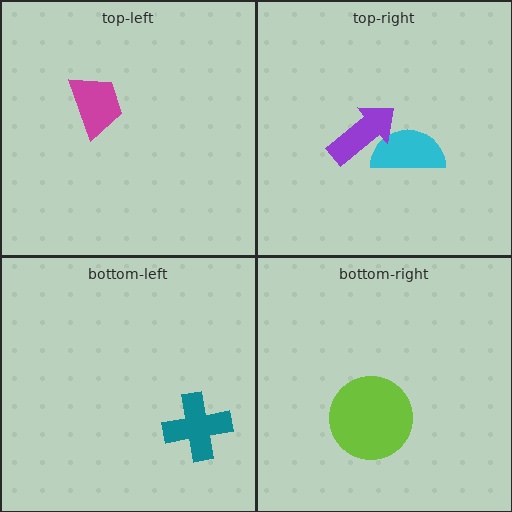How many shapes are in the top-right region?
2.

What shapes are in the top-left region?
The magenta trapezoid.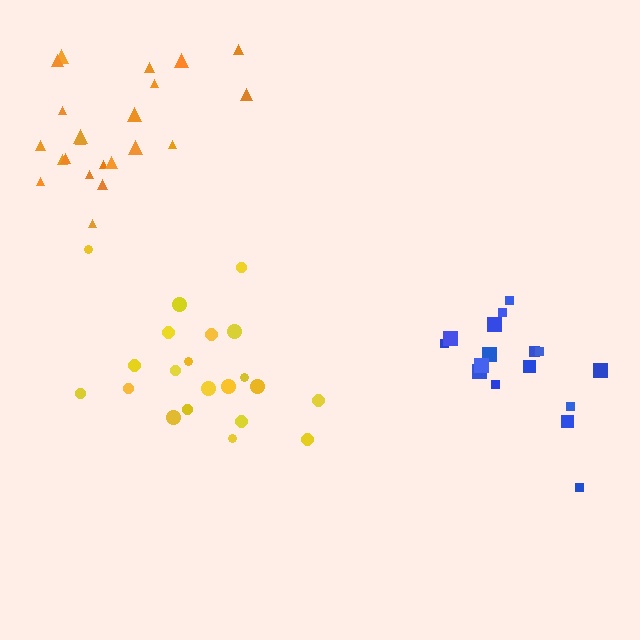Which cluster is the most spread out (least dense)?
Blue.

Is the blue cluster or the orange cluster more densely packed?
Orange.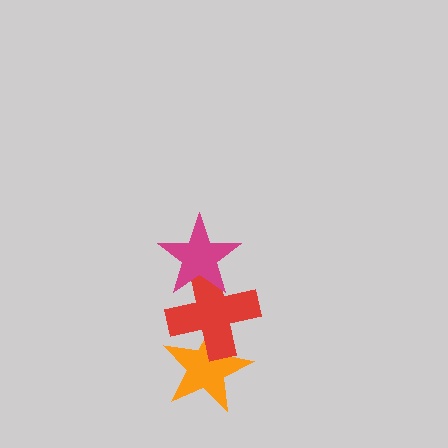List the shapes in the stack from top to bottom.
From top to bottom: the magenta star, the red cross, the orange star.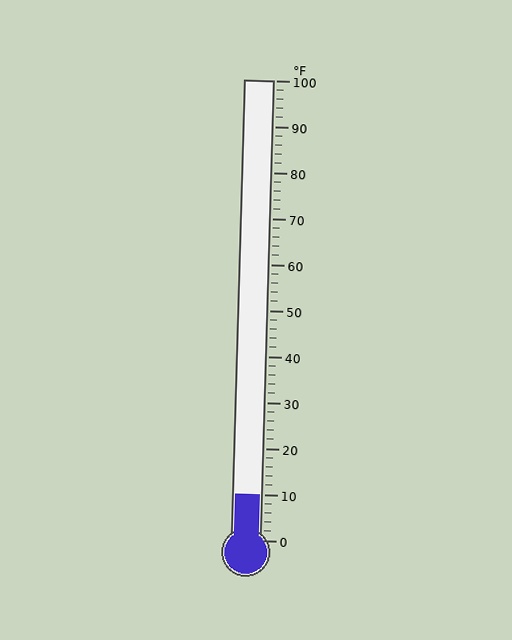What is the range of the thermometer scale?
The thermometer scale ranges from 0°F to 100°F.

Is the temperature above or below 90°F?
The temperature is below 90°F.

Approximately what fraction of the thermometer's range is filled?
The thermometer is filled to approximately 10% of its range.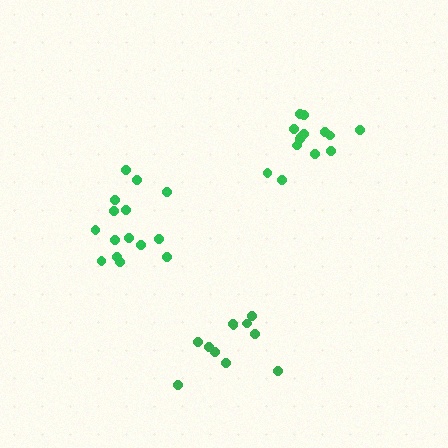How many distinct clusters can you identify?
There are 3 distinct clusters.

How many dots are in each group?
Group 1: 14 dots, Group 2: 11 dots, Group 3: 15 dots (40 total).